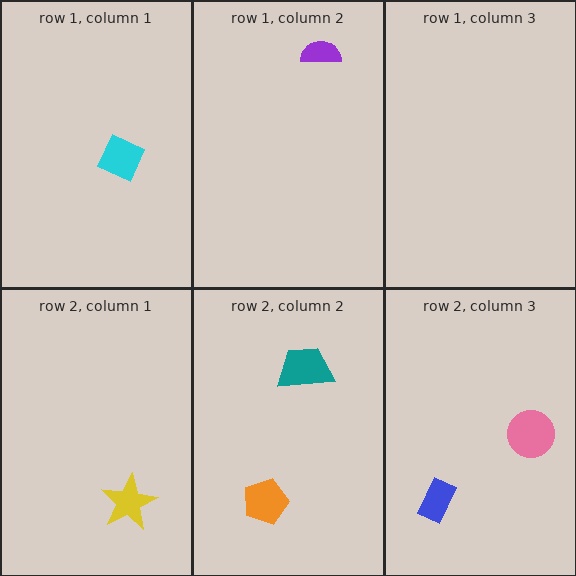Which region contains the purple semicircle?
The row 1, column 2 region.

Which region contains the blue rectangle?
The row 2, column 3 region.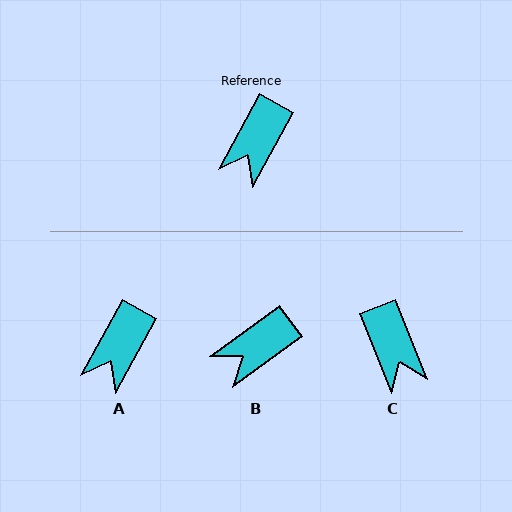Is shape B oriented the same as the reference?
No, it is off by about 25 degrees.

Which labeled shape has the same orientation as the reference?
A.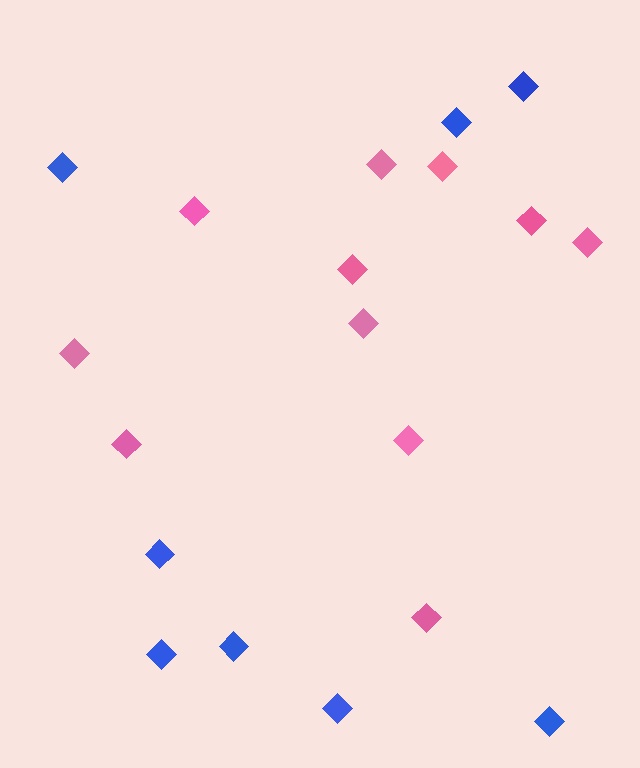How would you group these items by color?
There are 2 groups: one group of pink diamonds (11) and one group of blue diamonds (8).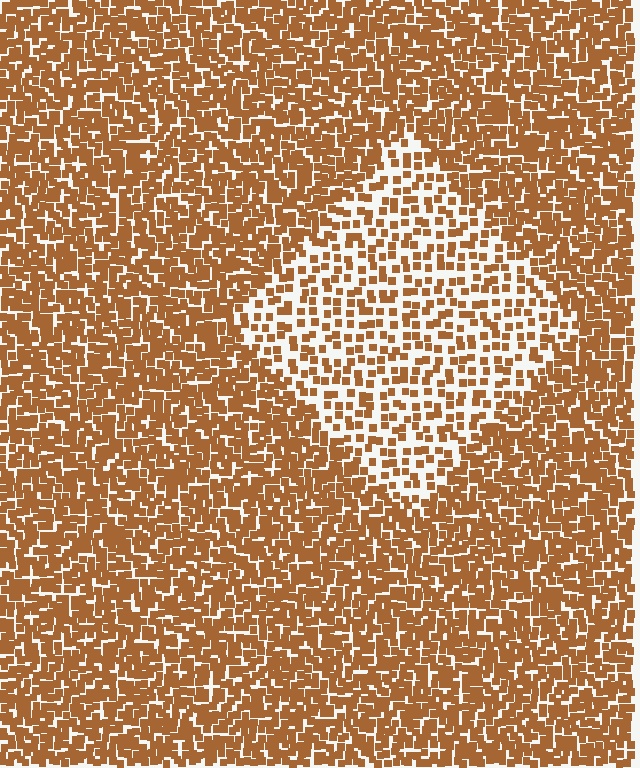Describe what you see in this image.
The image contains small brown elements arranged at two different densities. A diamond-shaped region is visible where the elements are less densely packed than the surrounding area.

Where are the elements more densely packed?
The elements are more densely packed outside the diamond boundary.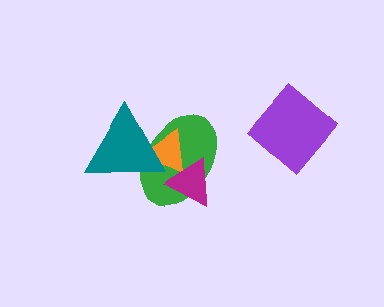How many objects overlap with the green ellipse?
3 objects overlap with the green ellipse.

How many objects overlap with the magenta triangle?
2 objects overlap with the magenta triangle.